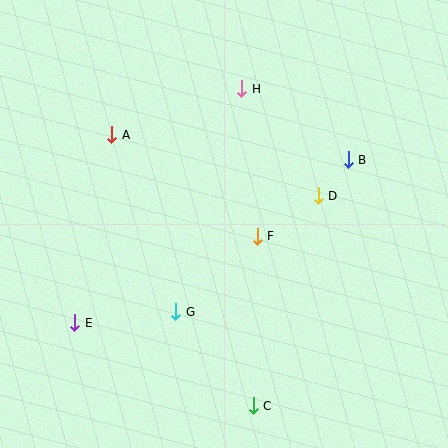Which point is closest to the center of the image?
Point F at (257, 236) is closest to the center.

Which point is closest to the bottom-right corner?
Point C is closest to the bottom-right corner.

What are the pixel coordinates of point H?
Point H is at (242, 89).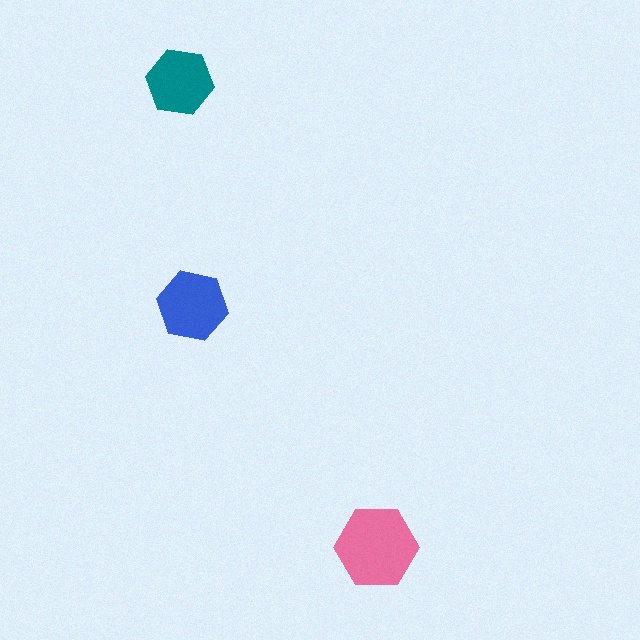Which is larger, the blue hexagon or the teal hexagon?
The blue one.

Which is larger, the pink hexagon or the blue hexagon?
The pink one.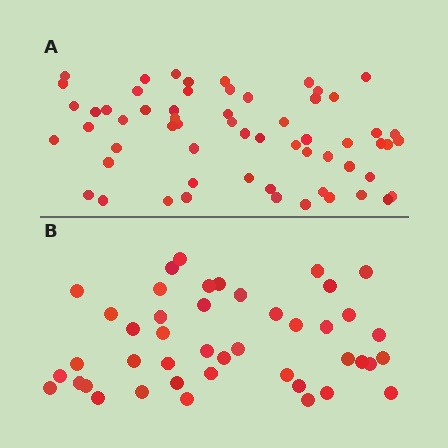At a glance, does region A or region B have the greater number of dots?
Region A (the top region) has more dots.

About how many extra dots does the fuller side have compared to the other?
Region A has approximately 15 more dots than region B.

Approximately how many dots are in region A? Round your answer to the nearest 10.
About 60 dots.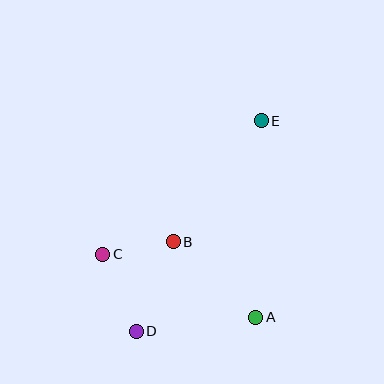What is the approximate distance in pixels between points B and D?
The distance between B and D is approximately 97 pixels.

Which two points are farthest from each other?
Points D and E are farthest from each other.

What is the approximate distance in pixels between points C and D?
The distance between C and D is approximately 84 pixels.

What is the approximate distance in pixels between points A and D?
The distance between A and D is approximately 120 pixels.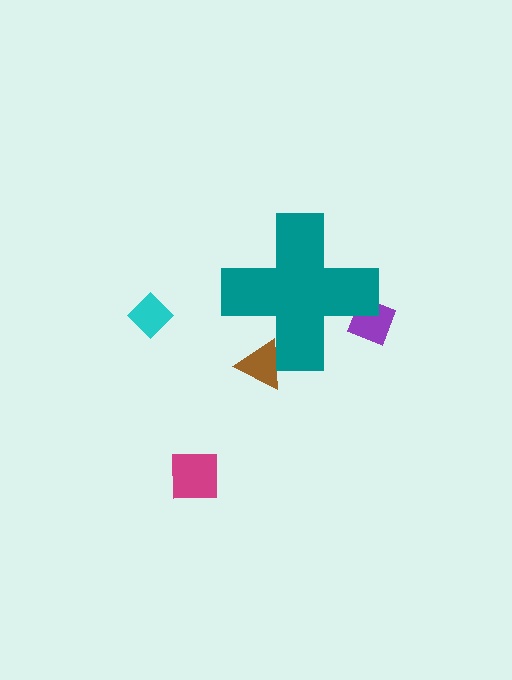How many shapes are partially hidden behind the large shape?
2 shapes are partially hidden.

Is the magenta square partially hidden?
No, the magenta square is fully visible.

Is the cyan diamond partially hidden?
No, the cyan diamond is fully visible.